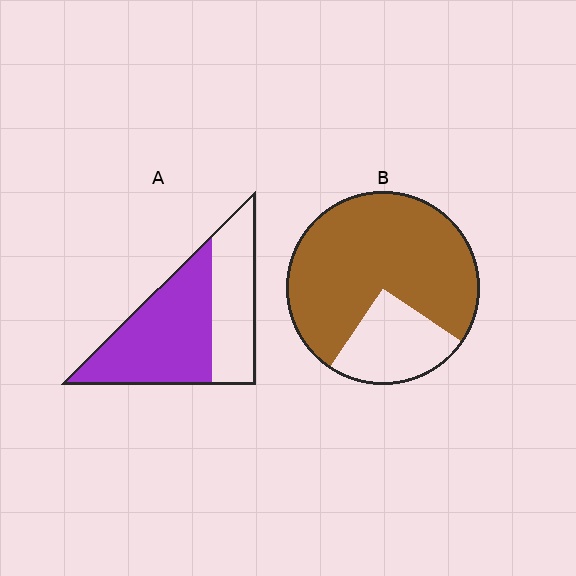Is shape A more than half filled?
Yes.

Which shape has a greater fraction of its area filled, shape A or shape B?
Shape B.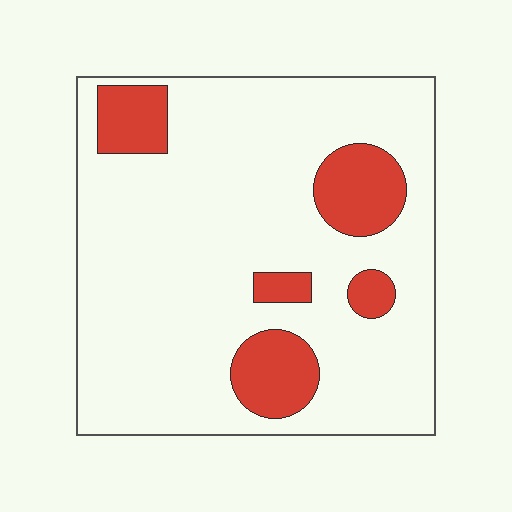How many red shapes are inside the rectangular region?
5.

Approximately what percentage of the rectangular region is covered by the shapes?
Approximately 15%.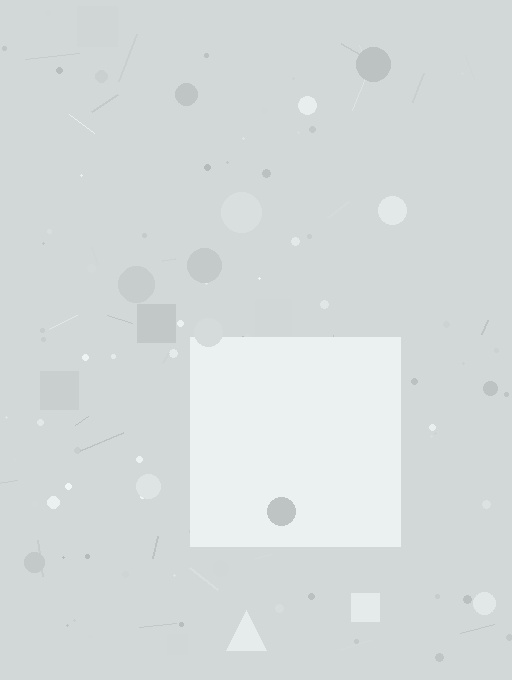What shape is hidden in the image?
A square is hidden in the image.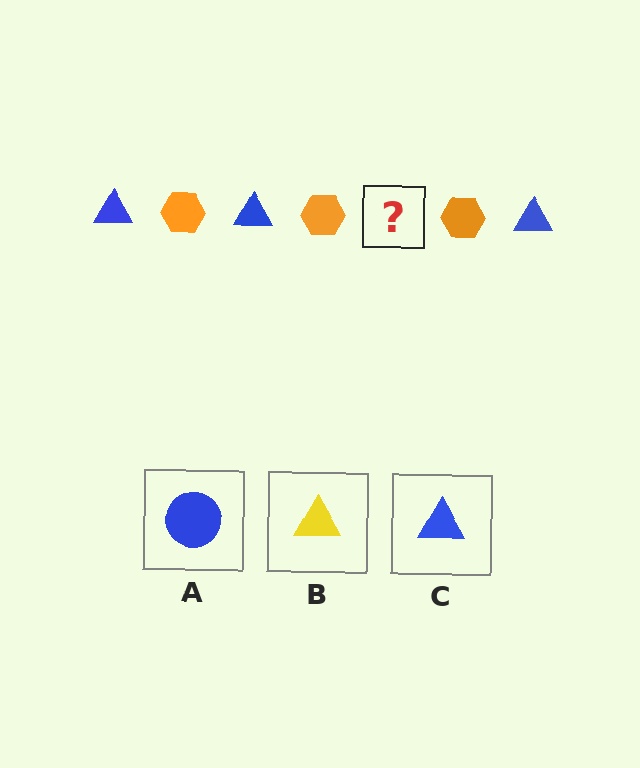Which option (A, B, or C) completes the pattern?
C.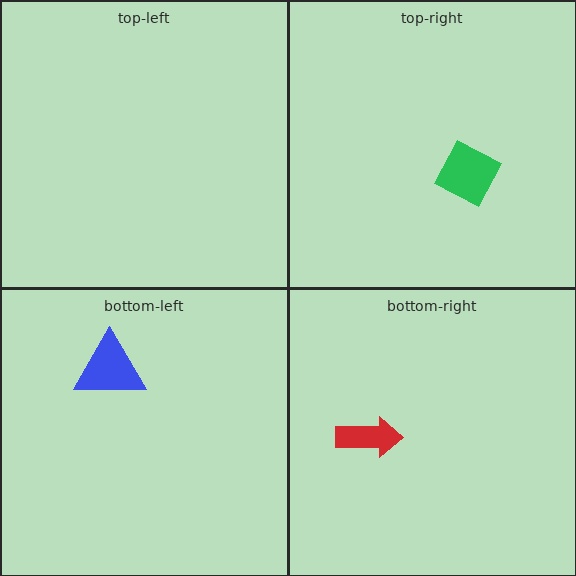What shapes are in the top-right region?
The green diamond.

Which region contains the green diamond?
The top-right region.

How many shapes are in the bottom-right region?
1.